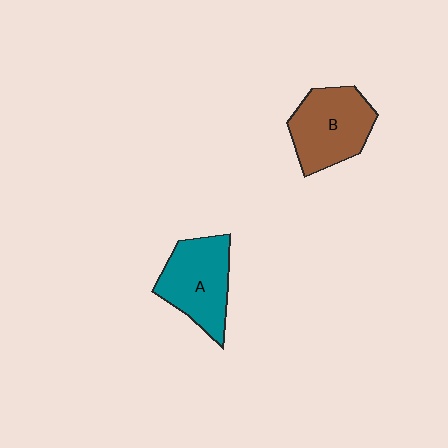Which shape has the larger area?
Shape B (brown).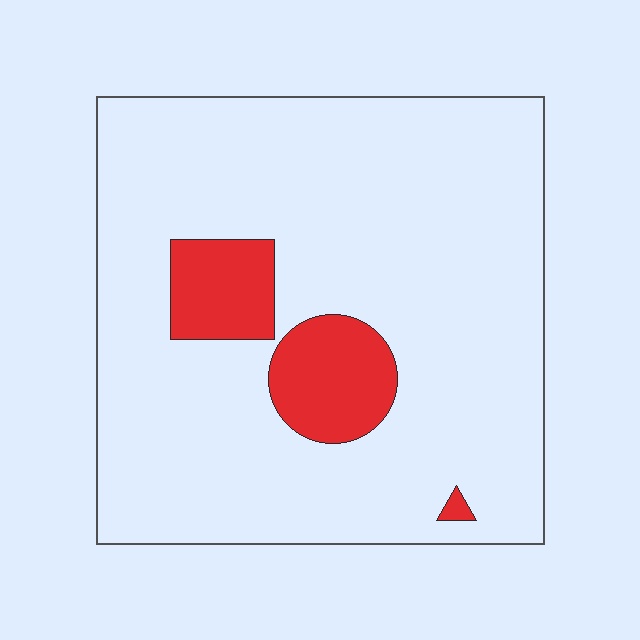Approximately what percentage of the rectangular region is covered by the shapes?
Approximately 10%.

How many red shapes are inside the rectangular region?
3.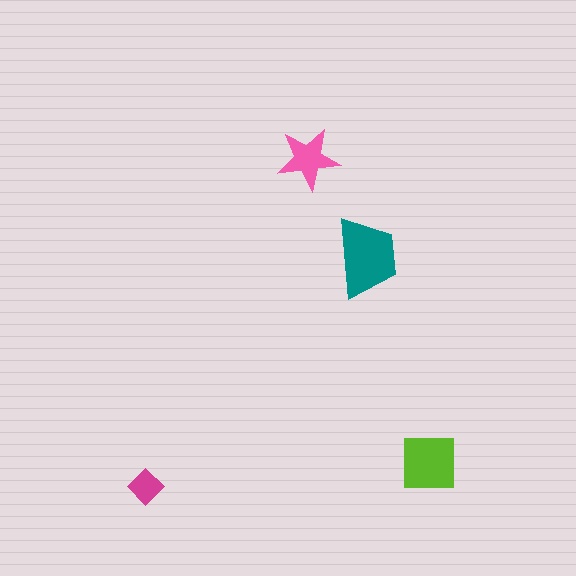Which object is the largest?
The teal trapezoid.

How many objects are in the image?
There are 4 objects in the image.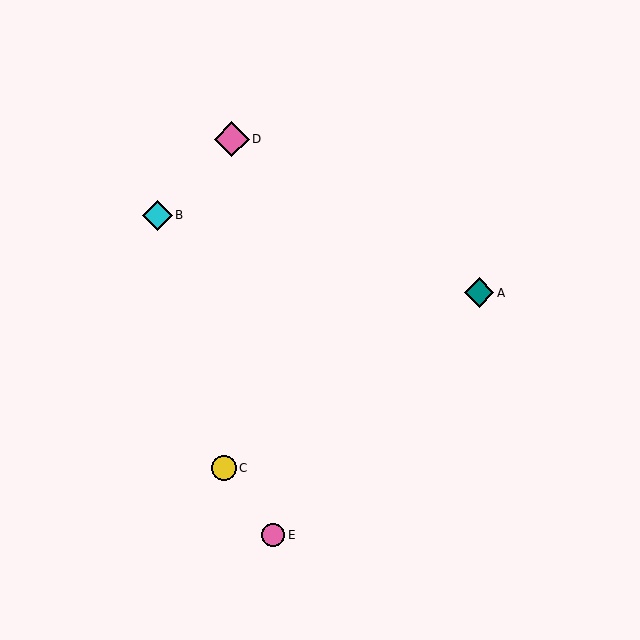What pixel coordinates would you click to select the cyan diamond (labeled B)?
Click at (157, 215) to select the cyan diamond B.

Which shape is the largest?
The pink diamond (labeled D) is the largest.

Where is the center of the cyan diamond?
The center of the cyan diamond is at (157, 215).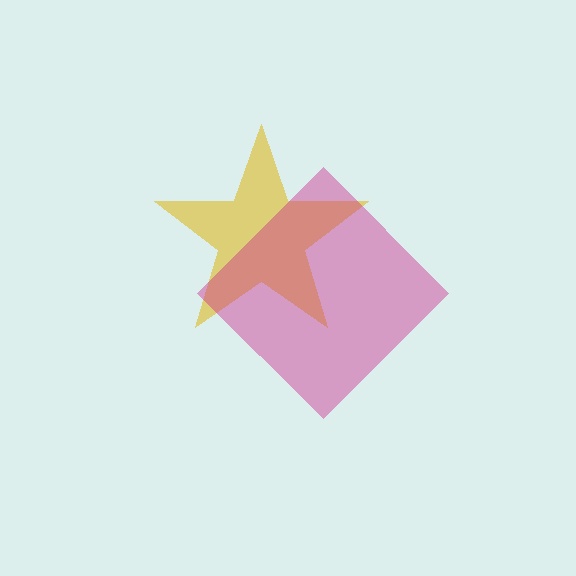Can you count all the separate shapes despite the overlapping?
Yes, there are 2 separate shapes.